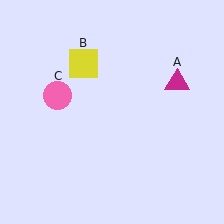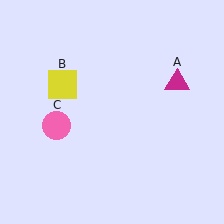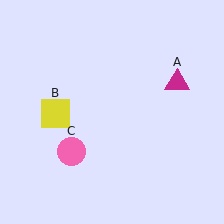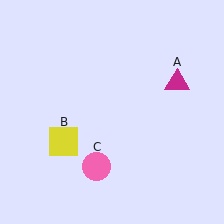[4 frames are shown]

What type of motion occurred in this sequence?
The yellow square (object B), pink circle (object C) rotated counterclockwise around the center of the scene.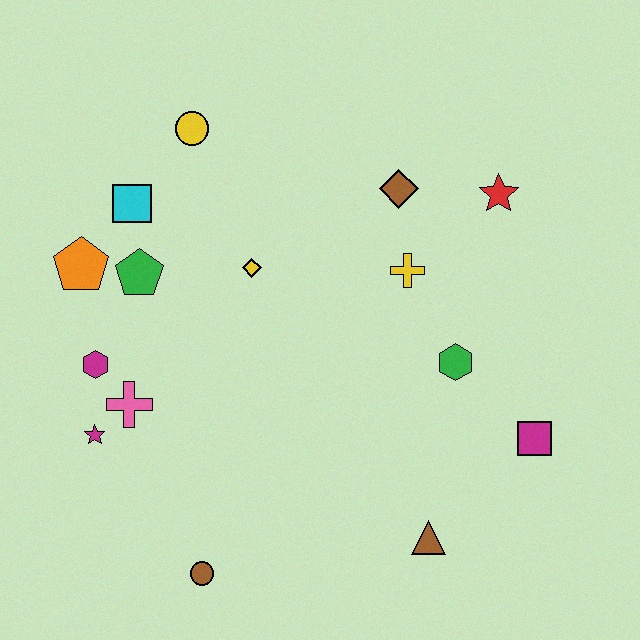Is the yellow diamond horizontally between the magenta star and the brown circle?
No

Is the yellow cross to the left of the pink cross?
No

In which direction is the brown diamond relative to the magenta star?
The brown diamond is to the right of the magenta star.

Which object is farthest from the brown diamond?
The brown circle is farthest from the brown diamond.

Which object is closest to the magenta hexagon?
The pink cross is closest to the magenta hexagon.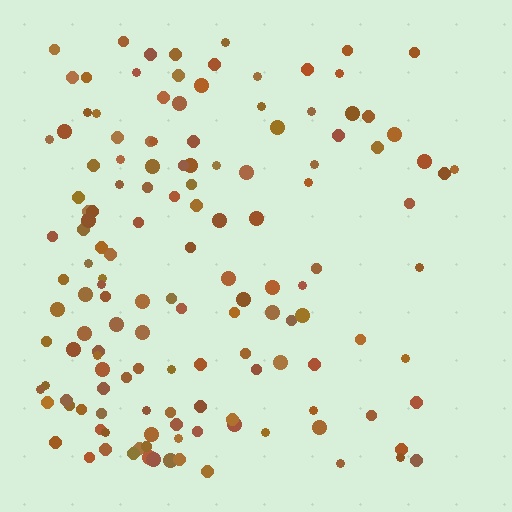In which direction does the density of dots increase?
From right to left, with the left side densest.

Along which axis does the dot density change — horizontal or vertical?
Horizontal.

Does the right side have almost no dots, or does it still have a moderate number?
Still a moderate number, just noticeably fewer than the left.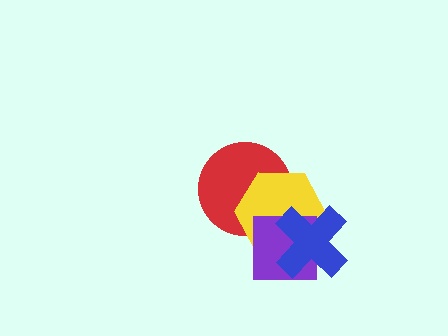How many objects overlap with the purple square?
2 objects overlap with the purple square.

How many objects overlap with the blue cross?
2 objects overlap with the blue cross.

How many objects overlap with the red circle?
1 object overlaps with the red circle.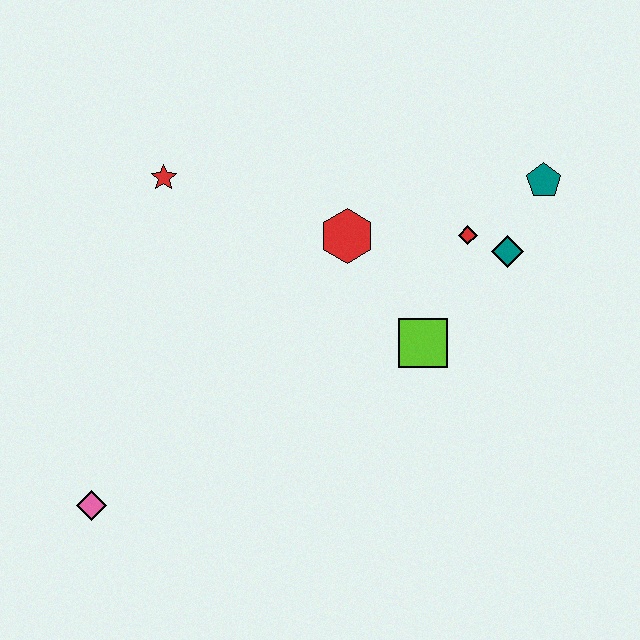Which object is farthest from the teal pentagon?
The pink diamond is farthest from the teal pentagon.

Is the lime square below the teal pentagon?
Yes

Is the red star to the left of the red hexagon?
Yes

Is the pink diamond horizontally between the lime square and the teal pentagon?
No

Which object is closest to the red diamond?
The teal diamond is closest to the red diamond.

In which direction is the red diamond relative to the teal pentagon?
The red diamond is to the left of the teal pentagon.